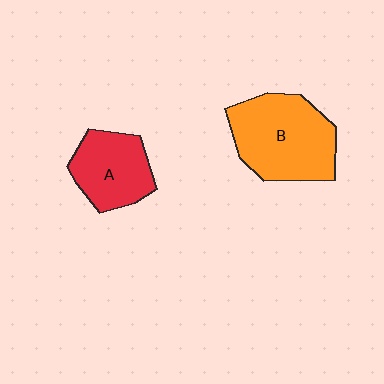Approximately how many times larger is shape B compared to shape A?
Approximately 1.5 times.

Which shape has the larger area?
Shape B (orange).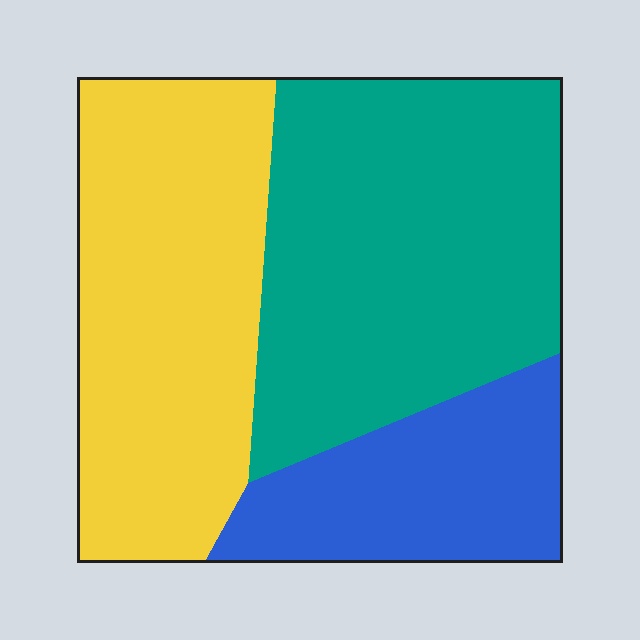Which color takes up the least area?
Blue, at roughly 20%.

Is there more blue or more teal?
Teal.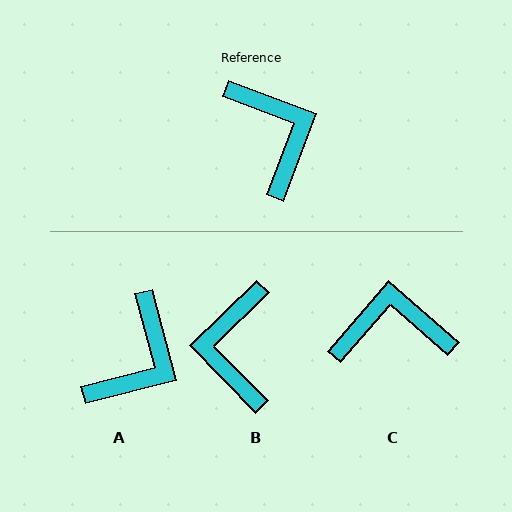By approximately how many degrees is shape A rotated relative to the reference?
Approximately 55 degrees clockwise.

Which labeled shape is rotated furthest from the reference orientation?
B, about 155 degrees away.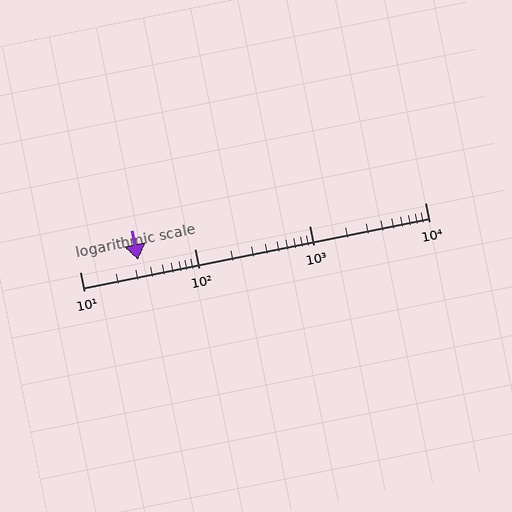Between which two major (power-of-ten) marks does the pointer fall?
The pointer is between 10 and 100.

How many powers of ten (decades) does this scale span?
The scale spans 3 decades, from 10 to 10000.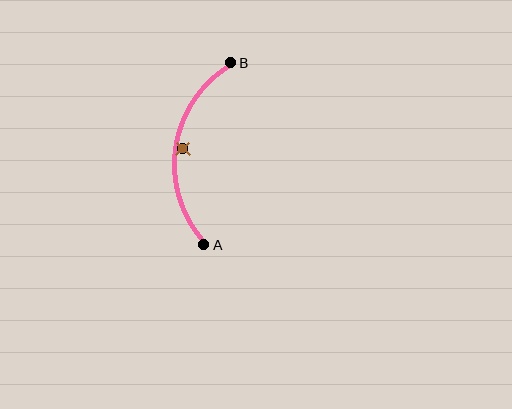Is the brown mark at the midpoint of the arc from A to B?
No — the brown mark does not lie on the arc at all. It sits slightly inside the curve.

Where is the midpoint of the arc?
The arc midpoint is the point on the curve farthest from the straight line joining A and B. It sits to the left of that line.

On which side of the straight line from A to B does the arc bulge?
The arc bulges to the left of the straight line connecting A and B.